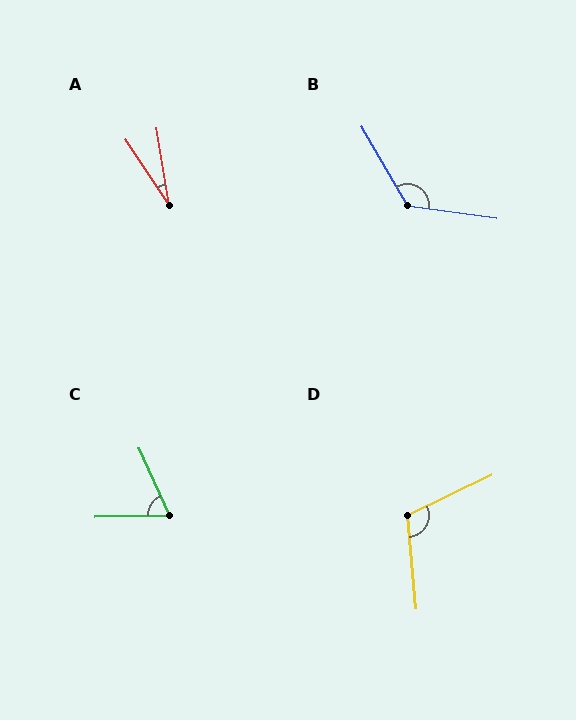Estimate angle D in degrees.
Approximately 110 degrees.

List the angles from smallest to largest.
A (24°), C (67°), D (110°), B (128°).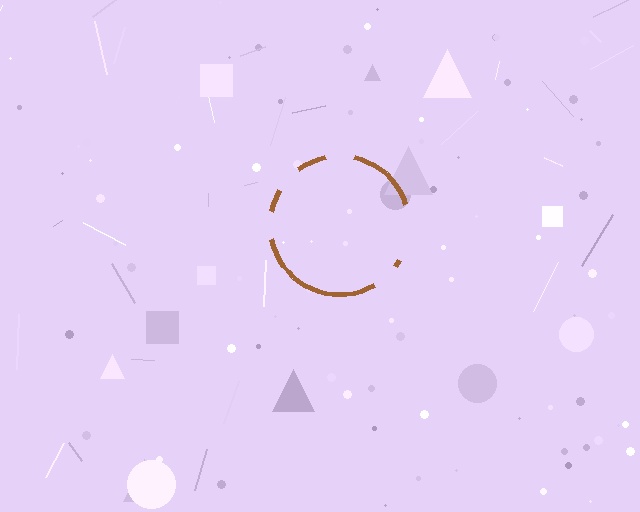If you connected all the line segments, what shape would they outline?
They would outline a circle.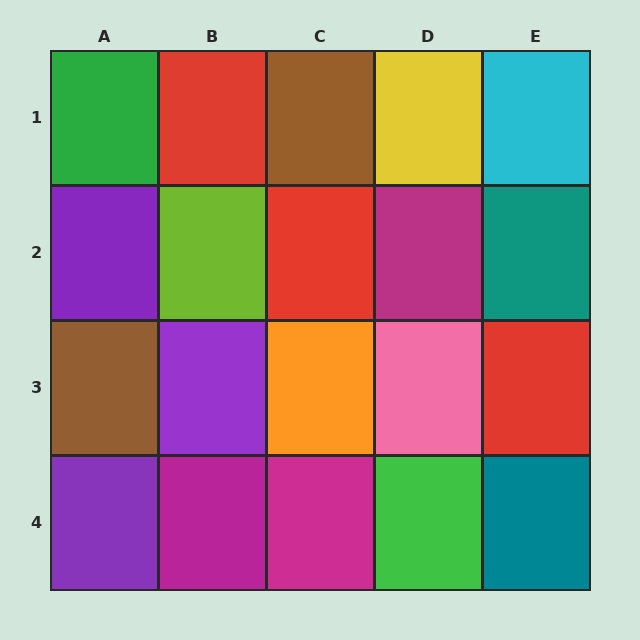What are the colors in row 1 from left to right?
Green, red, brown, yellow, cyan.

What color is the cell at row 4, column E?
Teal.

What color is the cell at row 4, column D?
Green.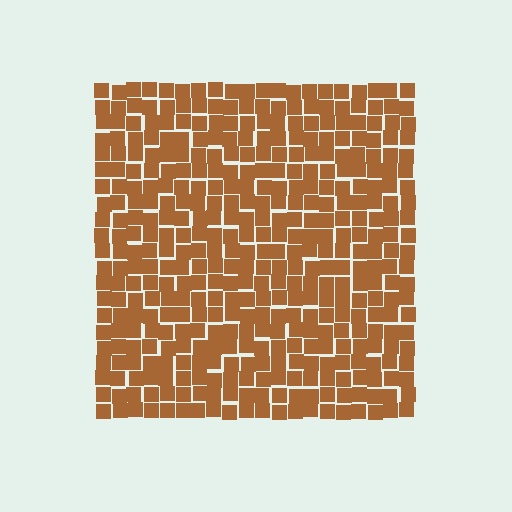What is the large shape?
The large shape is a square.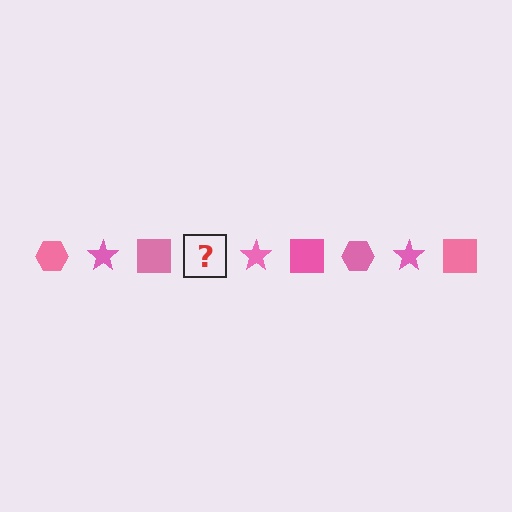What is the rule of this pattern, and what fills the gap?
The rule is that the pattern cycles through hexagon, star, square shapes in pink. The gap should be filled with a pink hexagon.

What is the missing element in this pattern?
The missing element is a pink hexagon.